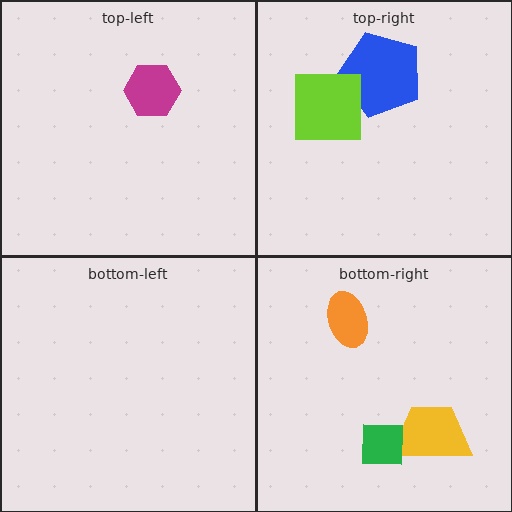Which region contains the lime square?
The top-right region.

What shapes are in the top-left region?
The magenta hexagon.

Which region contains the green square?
The bottom-right region.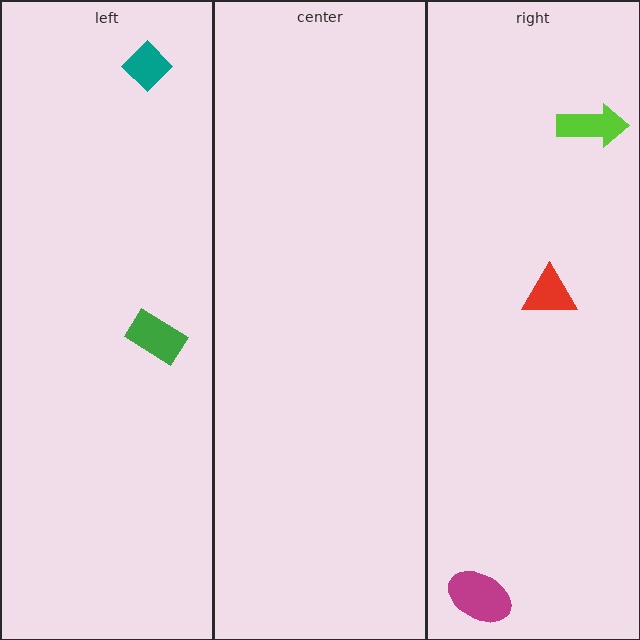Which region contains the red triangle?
The right region.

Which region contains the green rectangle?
The left region.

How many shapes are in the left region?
2.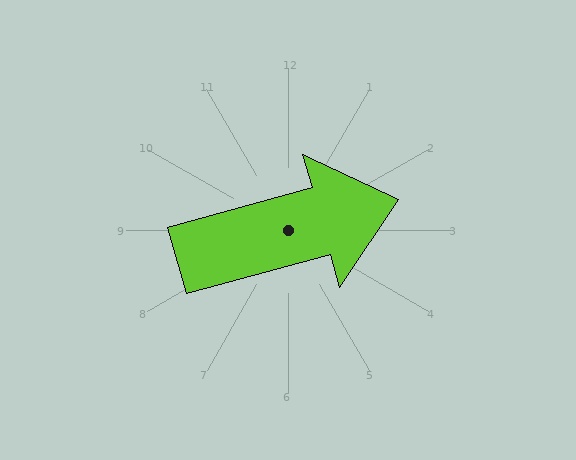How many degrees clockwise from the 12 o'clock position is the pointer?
Approximately 75 degrees.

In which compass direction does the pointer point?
East.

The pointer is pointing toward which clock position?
Roughly 2 o'clock.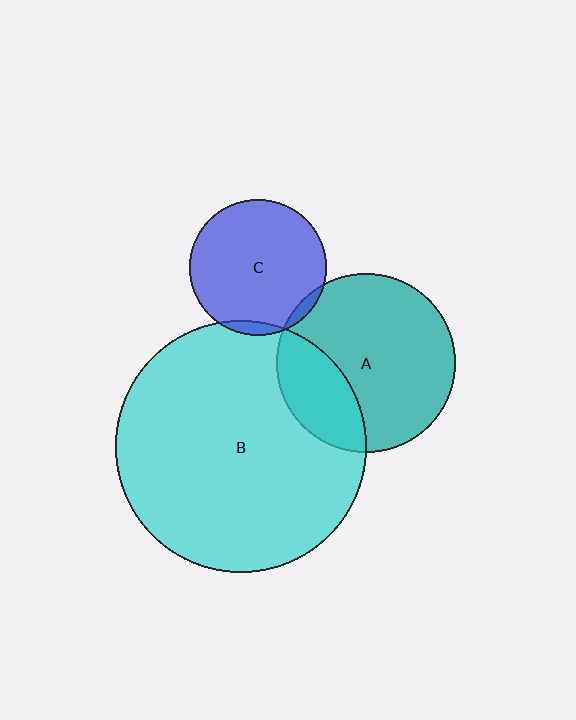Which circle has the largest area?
Circle B (cyan).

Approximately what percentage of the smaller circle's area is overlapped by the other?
Approximately 5%.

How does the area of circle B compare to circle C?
Approximately 3.4 times.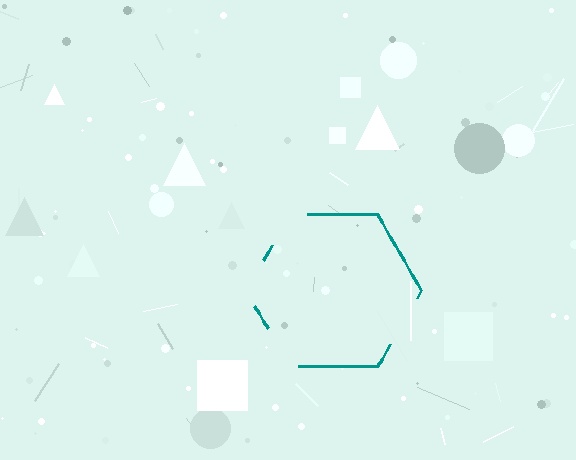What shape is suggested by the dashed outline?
The dashed outline suggests a hexagon.